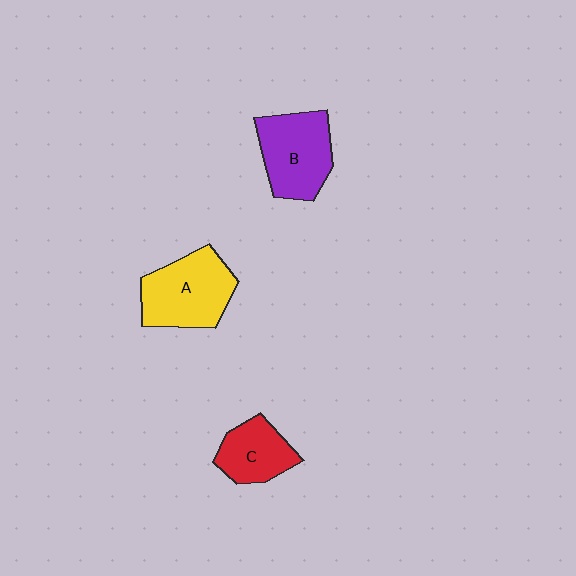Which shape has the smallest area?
Shape C (red).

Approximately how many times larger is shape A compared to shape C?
Approximately 1.5 times.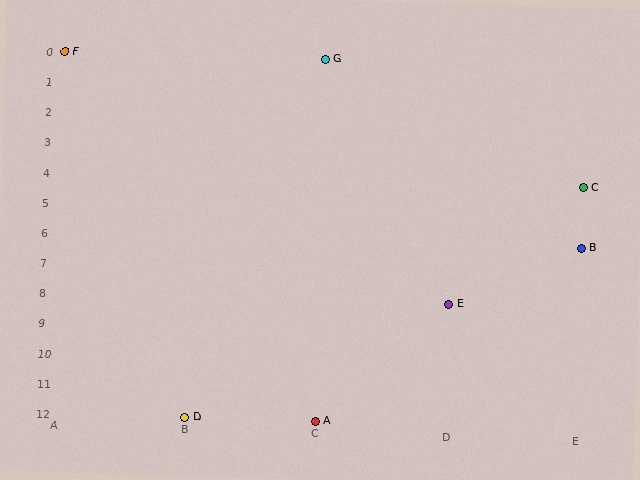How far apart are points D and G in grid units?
Points D and G are 1 column and 12 rows apart (about 12.0 grid units diagonally).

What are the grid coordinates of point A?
Point A is at grid coordinates (C, 12).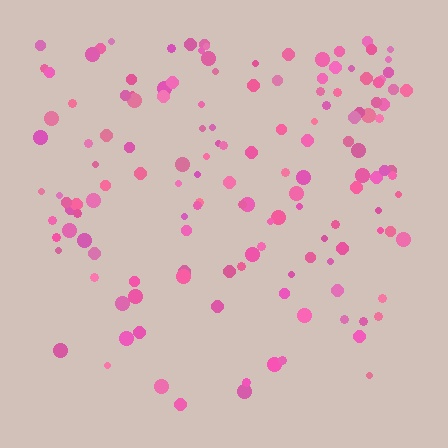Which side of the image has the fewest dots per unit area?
The bottom.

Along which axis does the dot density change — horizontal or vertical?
Vertical.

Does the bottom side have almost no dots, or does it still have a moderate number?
Still a moderate number, just noticeably fewer than the top.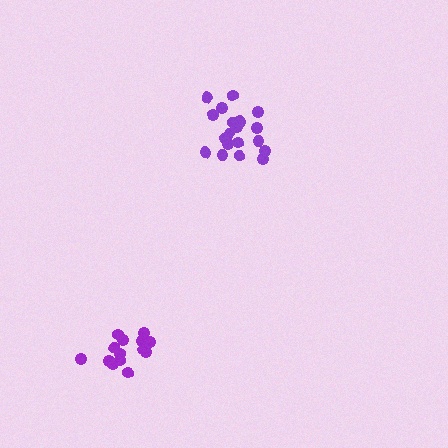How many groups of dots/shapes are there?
There are 2 groups.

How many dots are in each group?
Group 1: 19 dots, Group 2: 14 dots (33 total).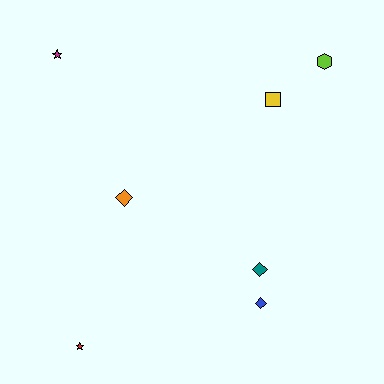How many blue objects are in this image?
There is 1 blue object.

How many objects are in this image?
There are 7 objects.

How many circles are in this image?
There are no circles.